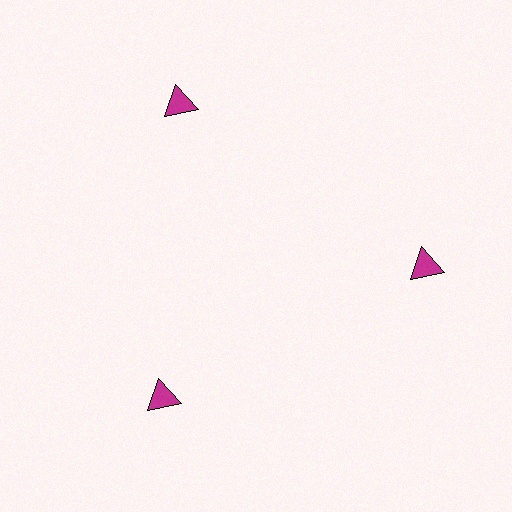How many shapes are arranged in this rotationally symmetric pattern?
There are 3 shapes, arranged in 3 groups of 1.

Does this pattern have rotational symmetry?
Yes, this pattern has 3-fold rotational symmetry. It looks the same after rotating 120 degrees around the center.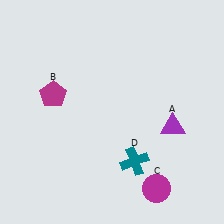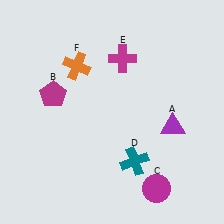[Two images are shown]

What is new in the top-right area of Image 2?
A magenta cross (E) was added in the top-right area of Image 2.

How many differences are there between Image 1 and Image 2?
There are 2 differences between the two images.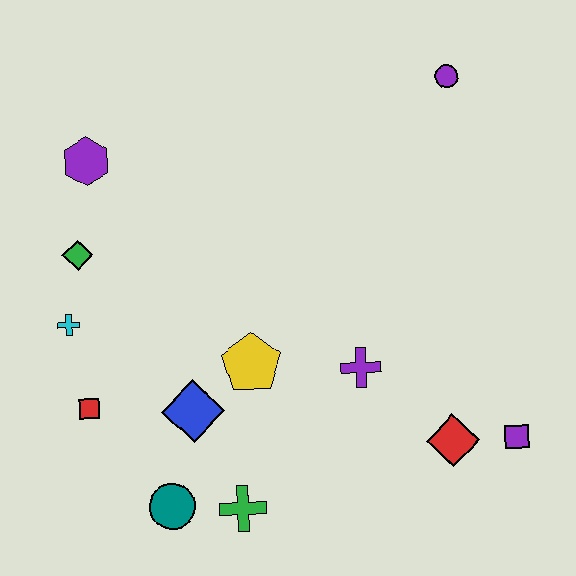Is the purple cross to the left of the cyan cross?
No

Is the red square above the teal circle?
Yes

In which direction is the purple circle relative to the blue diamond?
The purple circle is above the blue diamond.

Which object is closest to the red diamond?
The purple square is closest to the red diamond.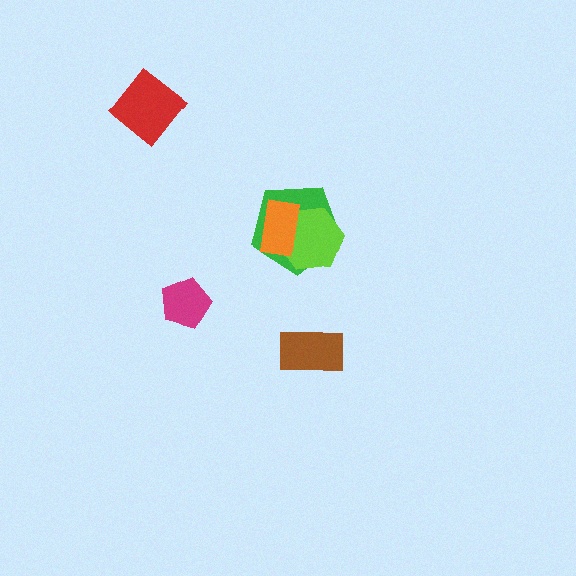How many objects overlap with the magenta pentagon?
0 objects overlap with the magenta pentagon.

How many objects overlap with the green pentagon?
2 objects overlap with the green pentagon.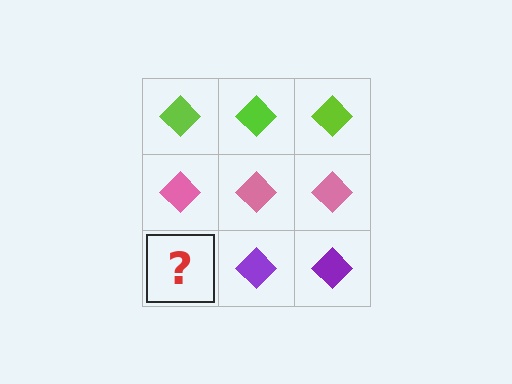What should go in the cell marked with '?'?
The missing cell should contain a purple diamond.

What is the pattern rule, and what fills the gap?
The rule is that each row has a consistent color. The gap should be filled with a purple diamond.